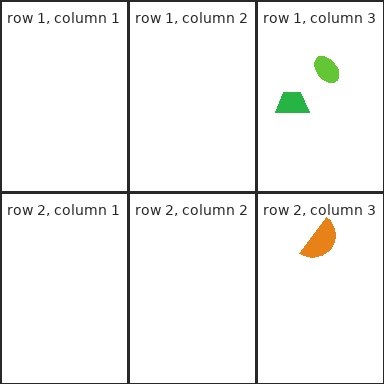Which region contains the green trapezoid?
The row 1, column 3 region.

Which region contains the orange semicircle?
The row 2, column 3 region.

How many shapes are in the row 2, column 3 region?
1.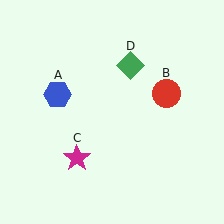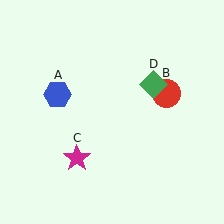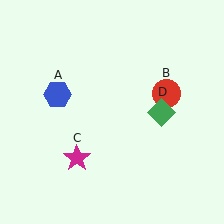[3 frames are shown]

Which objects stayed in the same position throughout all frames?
Blue hexagon (object A) and red circle (object B) and magenta star (object C) remained stationary.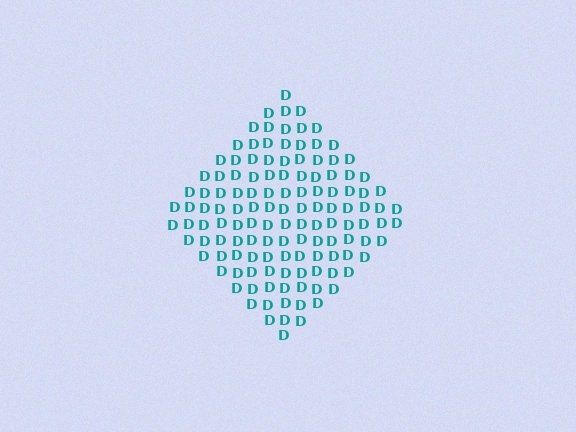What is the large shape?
The large shape is a diamond.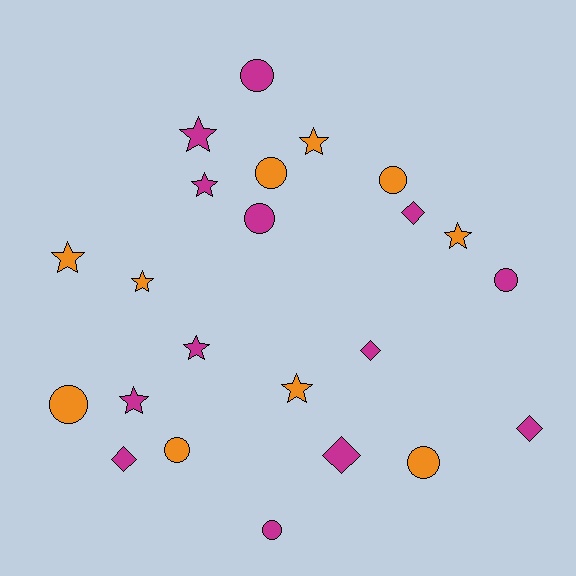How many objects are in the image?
There are 23 objects.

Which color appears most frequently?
Magenta, with 13 objects.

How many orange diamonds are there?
There are no orange diamonds.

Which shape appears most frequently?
Circle, with 9 objects.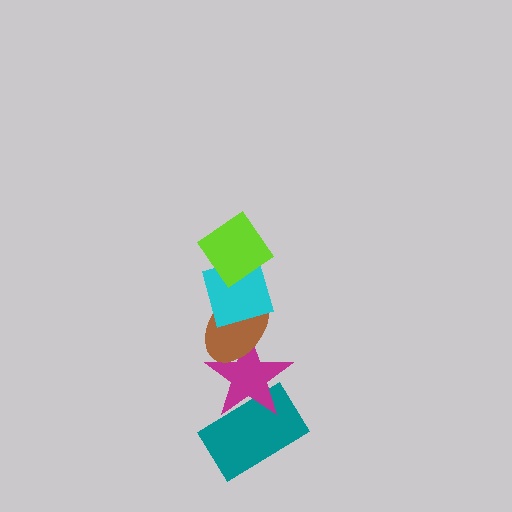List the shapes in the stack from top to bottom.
From top to bottom: the lime diamond, the cyan diamond, the brown ellipse, the magenta star, the teal rectangle.